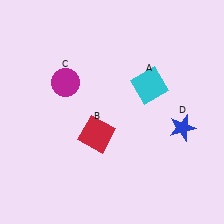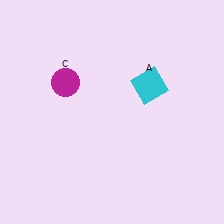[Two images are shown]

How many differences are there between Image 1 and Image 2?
There are 2 differences between the two images.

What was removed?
The red square (B), the blue star (D) were removed in Image 2.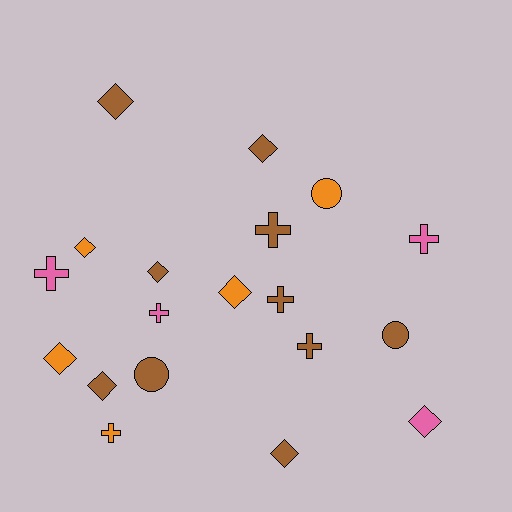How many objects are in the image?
There are 19 objects.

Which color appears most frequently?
Brown, with 10 objects.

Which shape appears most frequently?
Diamond, with 9 objects.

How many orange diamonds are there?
There are 3 orange diamonds.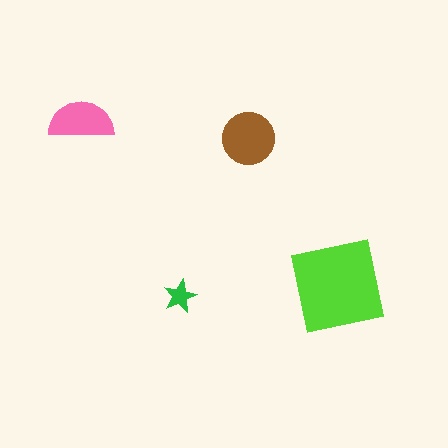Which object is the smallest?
The green star.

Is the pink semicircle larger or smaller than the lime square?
Smaller.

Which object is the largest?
The lime square.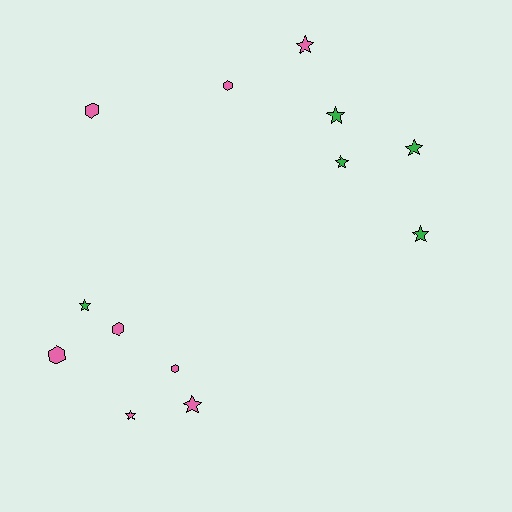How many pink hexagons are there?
There are 5 pink hexagons.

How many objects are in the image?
There are 13 objects.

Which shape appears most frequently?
Star, with 8 objects.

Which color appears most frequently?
Pink, with 8 objects.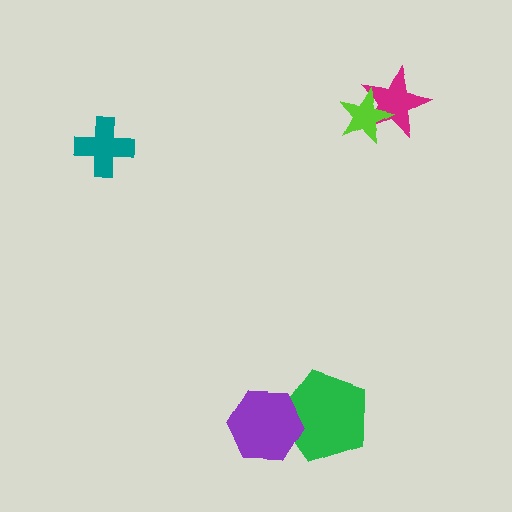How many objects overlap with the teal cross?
0 objects overlap with the teal cross.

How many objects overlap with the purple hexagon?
1 object overlaps with the purple hexagon.